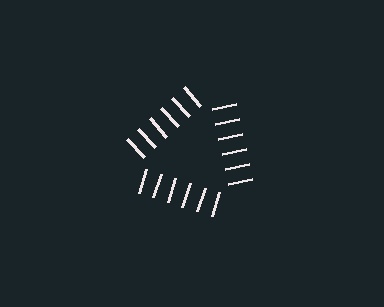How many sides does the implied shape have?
3 sides — the line-ends trace a triangle.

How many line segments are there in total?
18 — 6 along each of the 3 edges.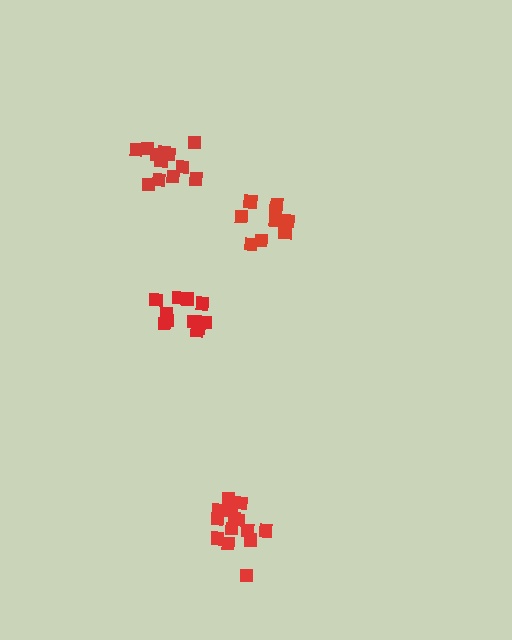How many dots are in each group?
Group 1: 9 dots, Group 2: 12 dots, Group 3: 11 dots, Group 4: 15 dots (47 total).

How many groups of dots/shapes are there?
There are 4 groups.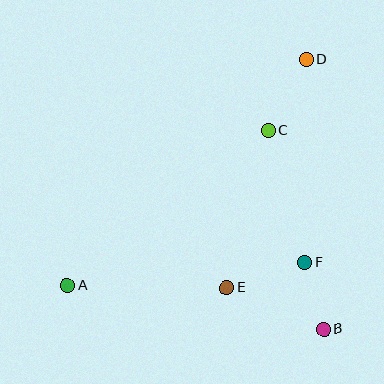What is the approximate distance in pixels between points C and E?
The distance between C and E is approximately 163 pixels.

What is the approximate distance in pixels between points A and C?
The distance between A and C is approximately 253 pixels.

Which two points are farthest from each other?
Points A and D are farthest from each other.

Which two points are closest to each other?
Points B and F are closest to each other.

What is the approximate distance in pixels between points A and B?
The distance between A and B is approximately 260 pixels.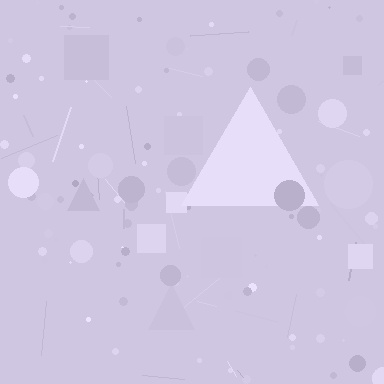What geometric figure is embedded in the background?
A triangle is embedded in the background.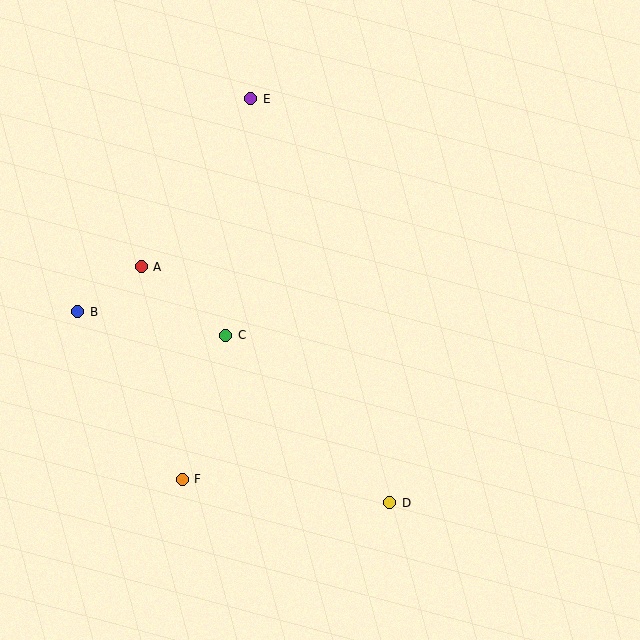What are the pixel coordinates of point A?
Point A is at (141, 267).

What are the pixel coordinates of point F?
Point F is at (182, 479).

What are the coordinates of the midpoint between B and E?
The midpoint between B and E is at (164, 205).